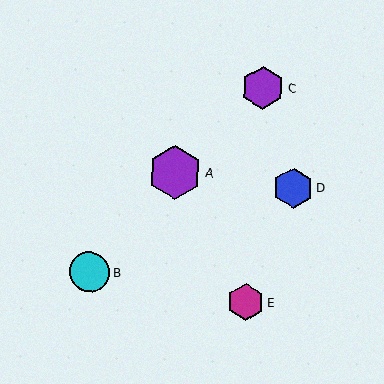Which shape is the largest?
The purple hexagon (labeled A) is the largest.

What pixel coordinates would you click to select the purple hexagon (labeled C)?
Click at (263, 88) to select the purple hexagon C.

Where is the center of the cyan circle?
The center of the cyan circle is at (90, 272).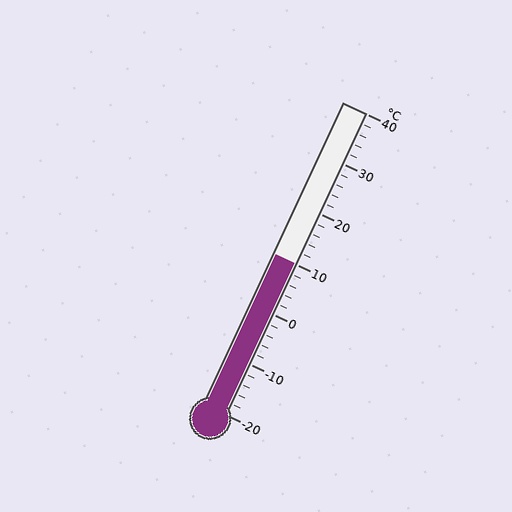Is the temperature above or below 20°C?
The temperature is below 20°C.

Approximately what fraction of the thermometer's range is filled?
The thermometer is filled to approximately 50% of its range.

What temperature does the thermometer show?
The thermometer shows approximately 10°C.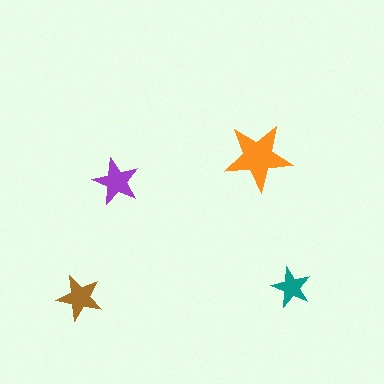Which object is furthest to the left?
The brown star is leftmost.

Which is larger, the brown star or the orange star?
The orange one.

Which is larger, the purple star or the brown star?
The purple one.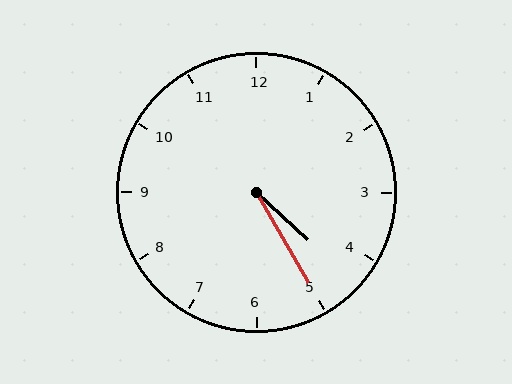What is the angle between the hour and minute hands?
Approximately 18 degrees.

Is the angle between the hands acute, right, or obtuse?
It is acute.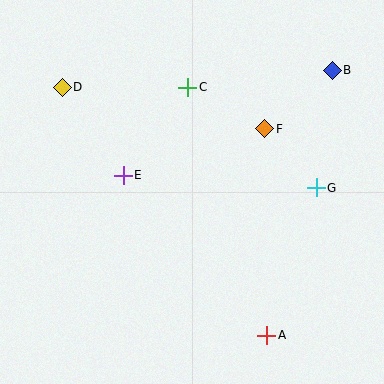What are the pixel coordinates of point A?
Point A is at (267, 335).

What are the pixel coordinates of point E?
Point E is at (123, 175).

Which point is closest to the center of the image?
Point E at (123, 175) is closest to the center.